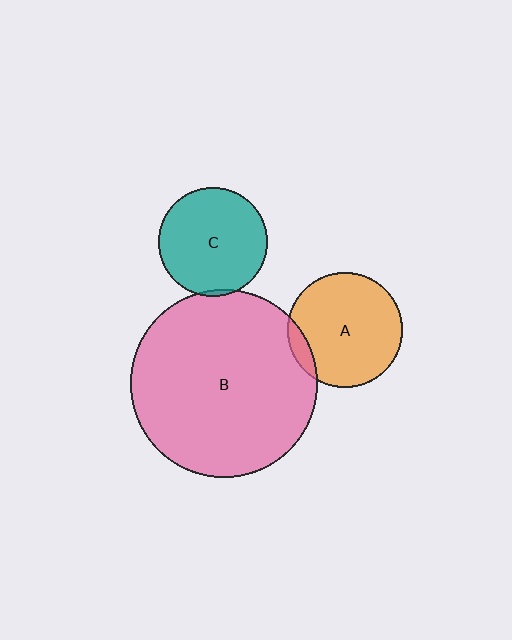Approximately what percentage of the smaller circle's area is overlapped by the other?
Approximately 5%.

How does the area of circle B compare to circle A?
Approximately 2.6 times.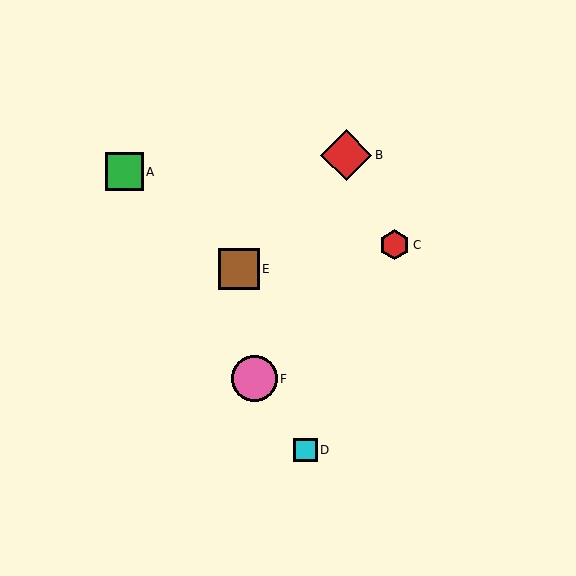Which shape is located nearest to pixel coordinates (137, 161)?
The green square (labeled A) at (124, 172) is nearest to that location.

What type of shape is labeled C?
Shape C is a red hexagon.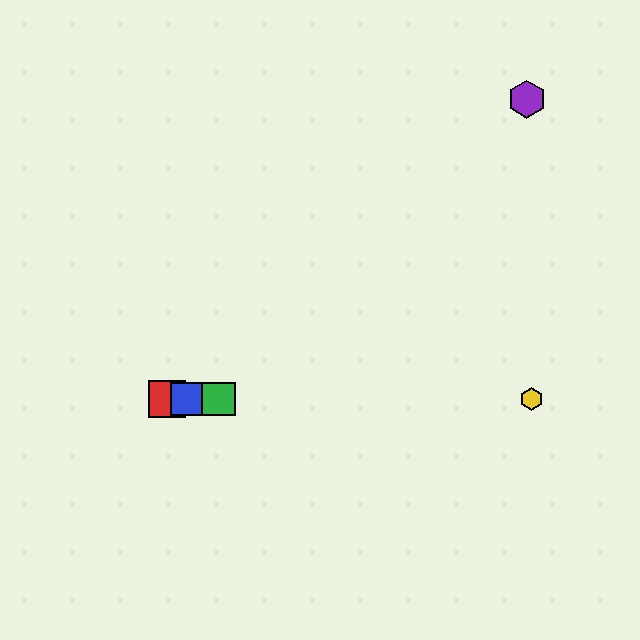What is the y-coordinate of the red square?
The red square is at y≈399.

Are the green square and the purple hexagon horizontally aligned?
No, the green square is at y≈399 and the purple hexagon is at y≈99.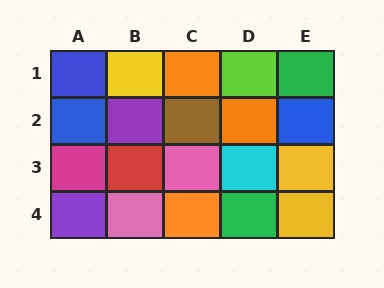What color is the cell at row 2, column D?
Orange.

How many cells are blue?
3 cells are blue.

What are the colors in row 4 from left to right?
Purple, pink, orange, green, yellow.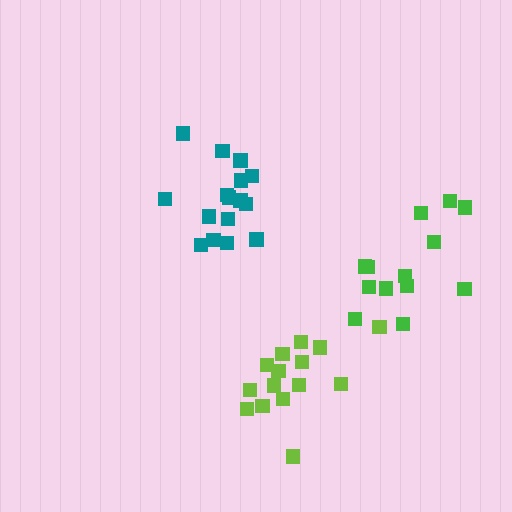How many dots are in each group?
Group 1: 15 dots, Group 2: 16 dots, Group 3: 13 dots (44 total).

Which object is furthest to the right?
The green cluster is rightmost.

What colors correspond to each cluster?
The clusters are colored: lime, teal, green.